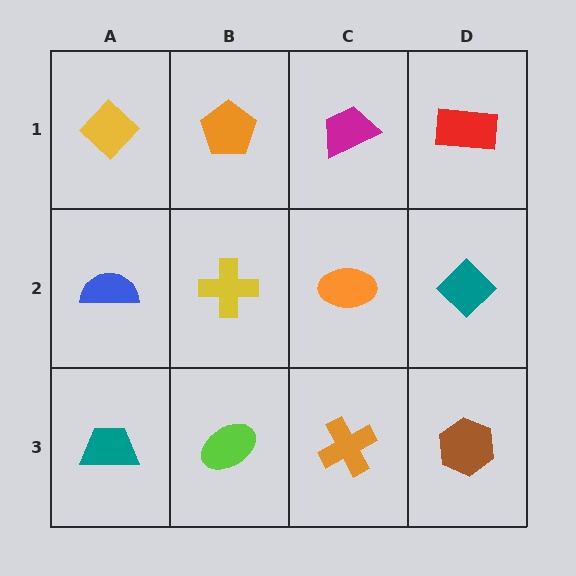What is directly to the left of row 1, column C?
An orange pentagon.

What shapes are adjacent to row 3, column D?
A teal diamond (row 2, column D), an orange cross (row 3, column C).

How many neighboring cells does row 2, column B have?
4.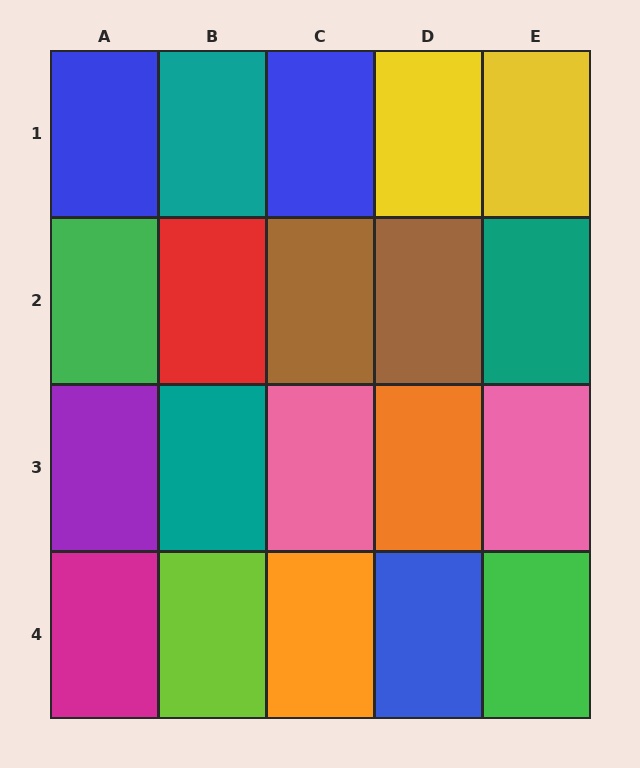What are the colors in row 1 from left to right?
Blue, teal, blue, yellow, yellow.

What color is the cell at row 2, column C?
Brown.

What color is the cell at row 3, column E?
Pink.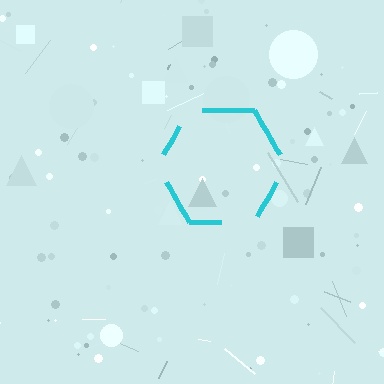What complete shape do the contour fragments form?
The contour fragments form a hexagon.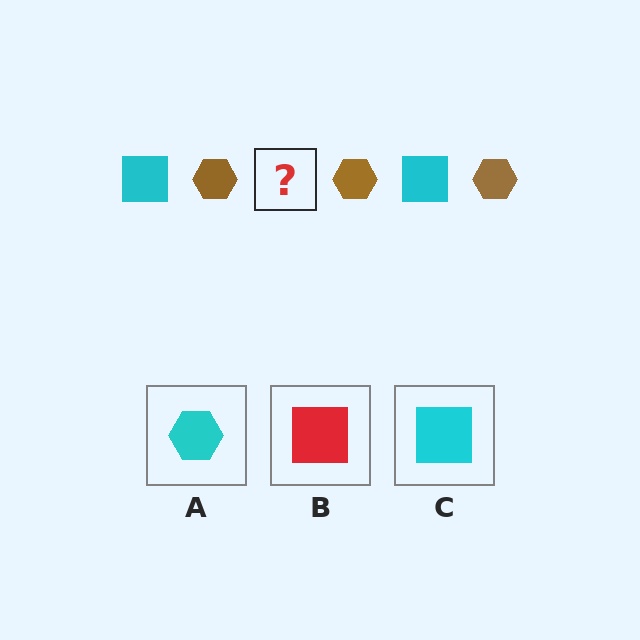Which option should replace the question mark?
Option C.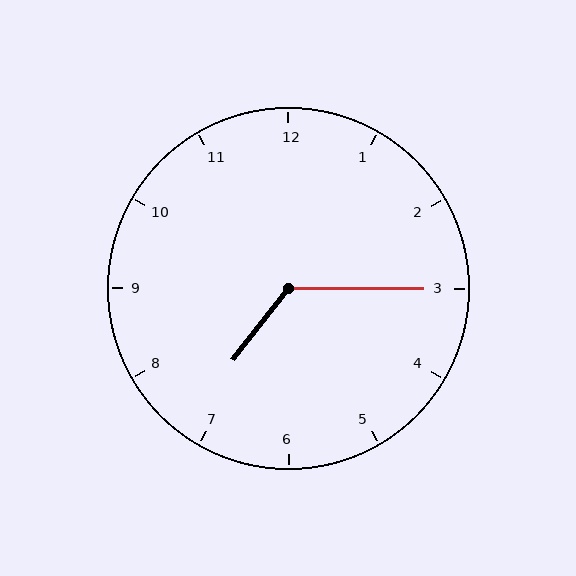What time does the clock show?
7:15.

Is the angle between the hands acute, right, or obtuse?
It is obtuse.